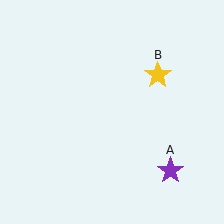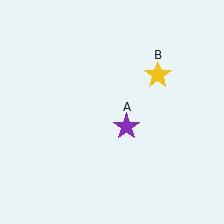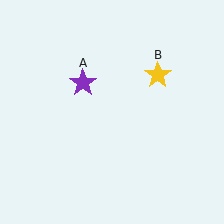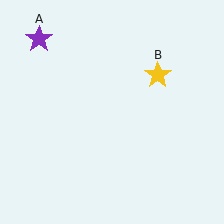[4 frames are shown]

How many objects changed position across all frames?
1 object changed position: purple star (object A).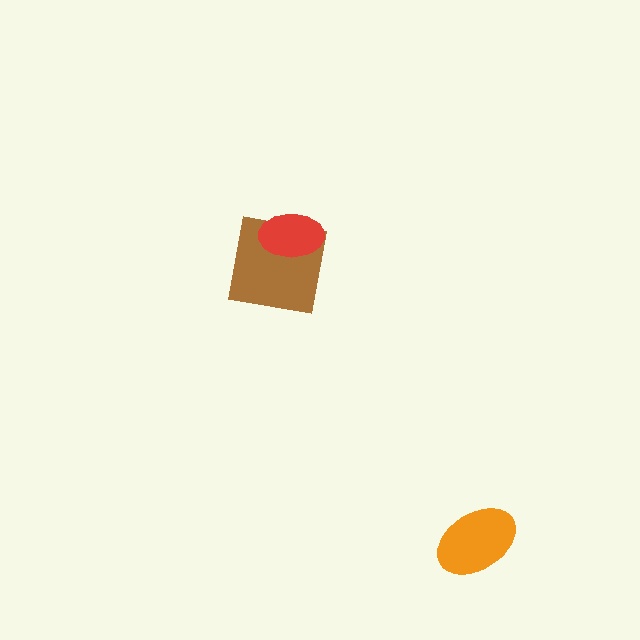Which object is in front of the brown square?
The red ellipse is in front of the brown square.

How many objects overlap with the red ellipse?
1 object overlaps with the red ellipse.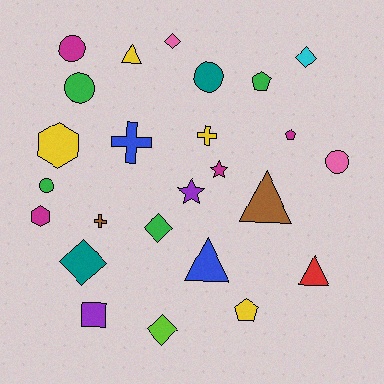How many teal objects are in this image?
There are 2 teal objects.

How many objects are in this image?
There are 25 objects.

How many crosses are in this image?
There are 3 crosses.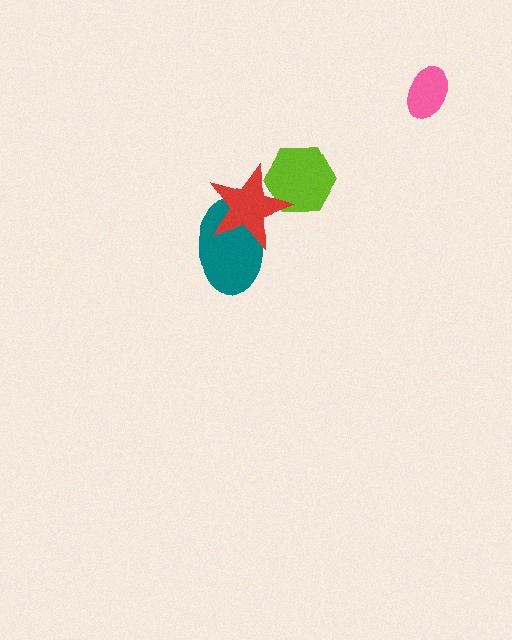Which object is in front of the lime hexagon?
The red star is in front of the lime hexagon.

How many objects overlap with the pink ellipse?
0 objects overlap with the pink ellipse.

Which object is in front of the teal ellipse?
The red star is in front of the teal ellipse.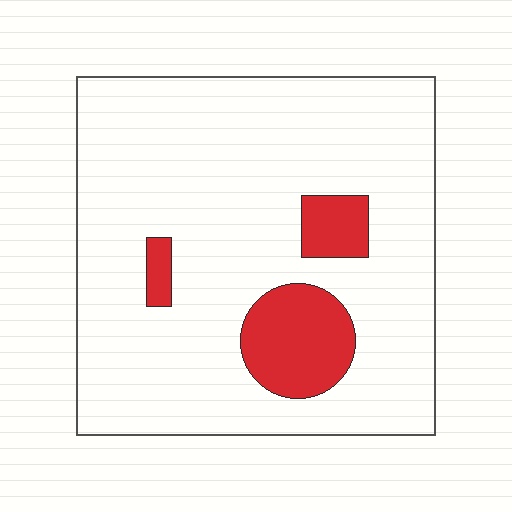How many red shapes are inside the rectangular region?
3.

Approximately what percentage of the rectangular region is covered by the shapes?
Approximately 15%.